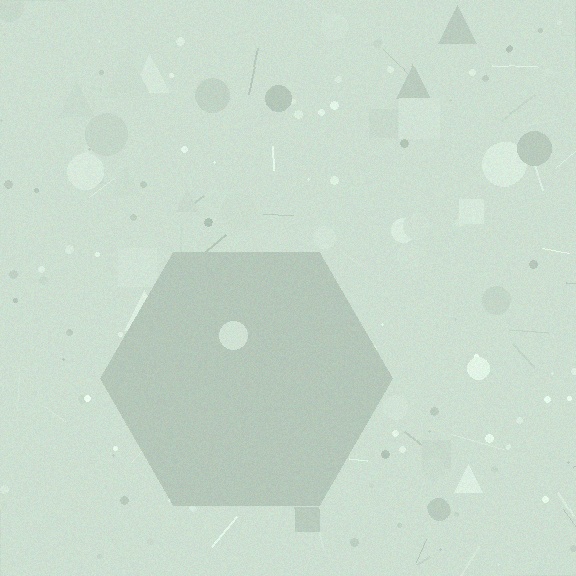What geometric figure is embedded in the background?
A hexagon is embedded in the background.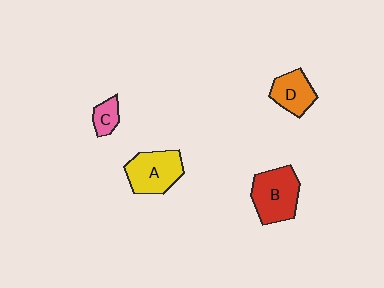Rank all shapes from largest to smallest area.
From largest to smallest: B (red), A (yellow), D (orange), C (pink).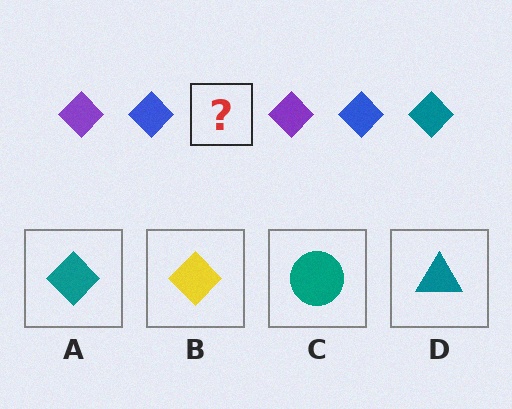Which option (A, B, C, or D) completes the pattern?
A.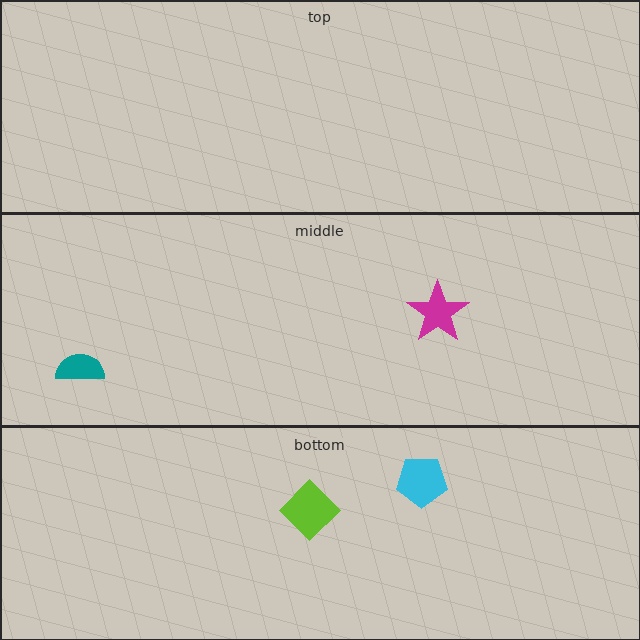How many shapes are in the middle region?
2.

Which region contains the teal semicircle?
The middle region.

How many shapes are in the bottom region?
2.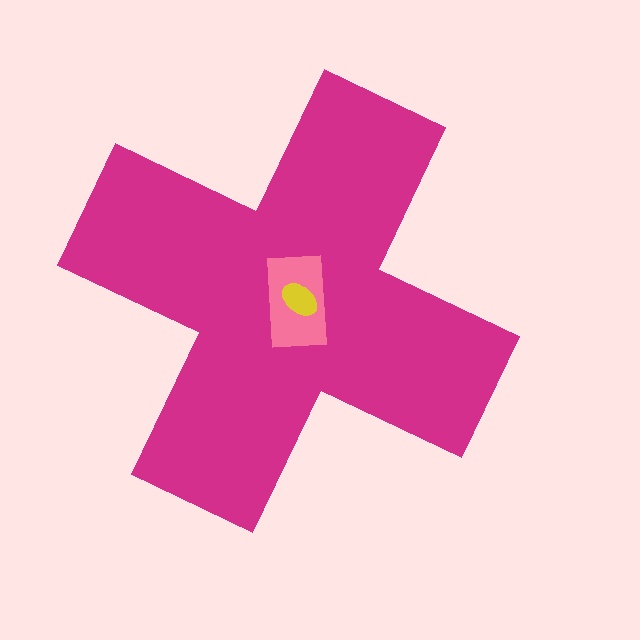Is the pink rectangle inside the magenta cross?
Yes.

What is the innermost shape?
The yellow ellipse.